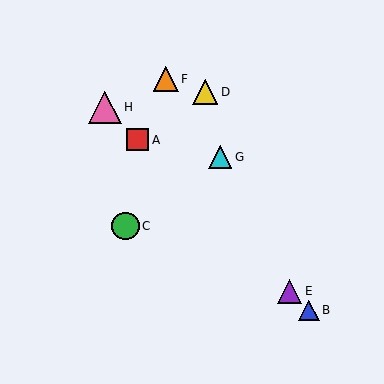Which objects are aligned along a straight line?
Objects A, B, E, H are aligned along a straight line.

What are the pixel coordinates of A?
Object A is at (138, 140).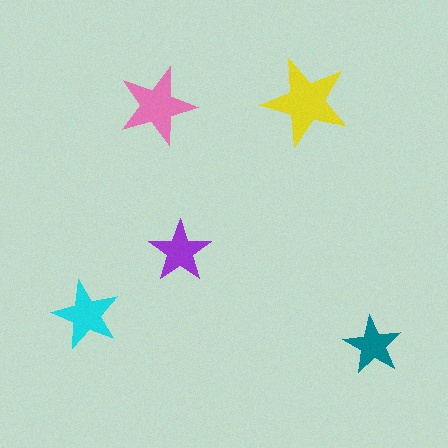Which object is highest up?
The yellow star is topmost.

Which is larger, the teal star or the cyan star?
The cyan one.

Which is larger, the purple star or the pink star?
The pink one.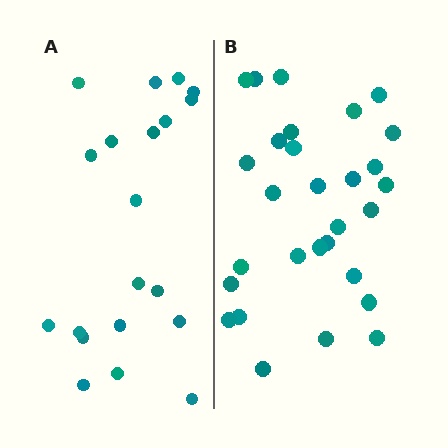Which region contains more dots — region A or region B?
Region B (the right region) has more dots.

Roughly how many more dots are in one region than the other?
Region B has roughly 8 or so more dots than region A.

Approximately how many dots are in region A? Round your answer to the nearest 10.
About 20 dots.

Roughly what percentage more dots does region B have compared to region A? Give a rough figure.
About 45% more.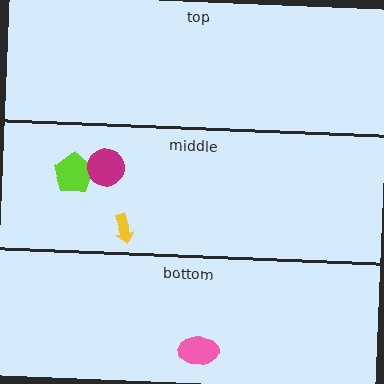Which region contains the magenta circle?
The middle region.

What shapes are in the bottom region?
The pink ellipse.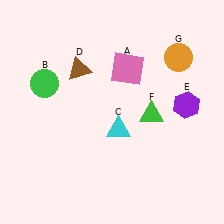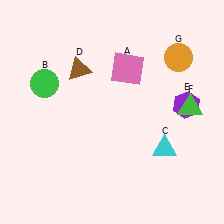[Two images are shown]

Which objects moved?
The objects that moved are: the cyan triangle (C), the green triangle (F).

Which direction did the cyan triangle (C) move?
The cyan triangle (C) moved right.